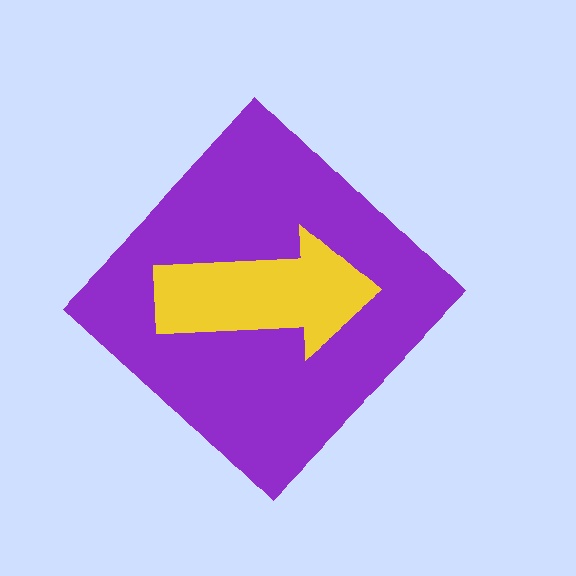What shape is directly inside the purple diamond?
The yellow arrow.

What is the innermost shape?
The yellow arrow.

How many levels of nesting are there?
2.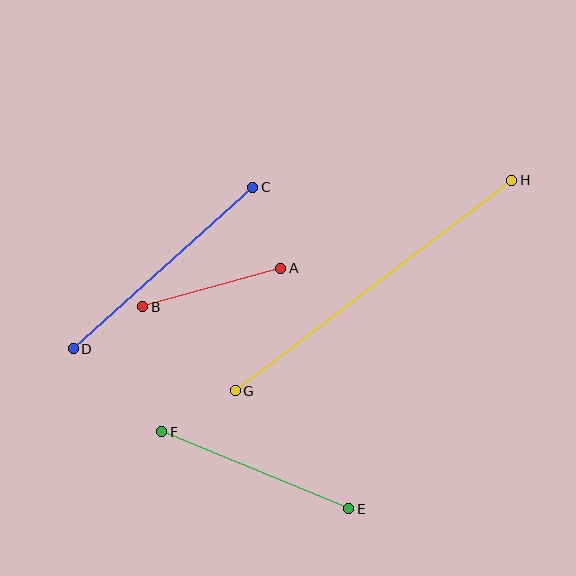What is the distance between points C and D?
The distance is approximately 241 pixels.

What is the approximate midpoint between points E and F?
The midpoint is at approximately (255, 470) pixels.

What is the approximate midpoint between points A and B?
The midpoint is at approximately (212, 288) pixels.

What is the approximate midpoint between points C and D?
The midpoint is at approximately (163, 268) pixels.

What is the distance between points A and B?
The distance is approximately 144 pixels.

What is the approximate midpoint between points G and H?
The midpoint is at approximately (373, 286) pixels.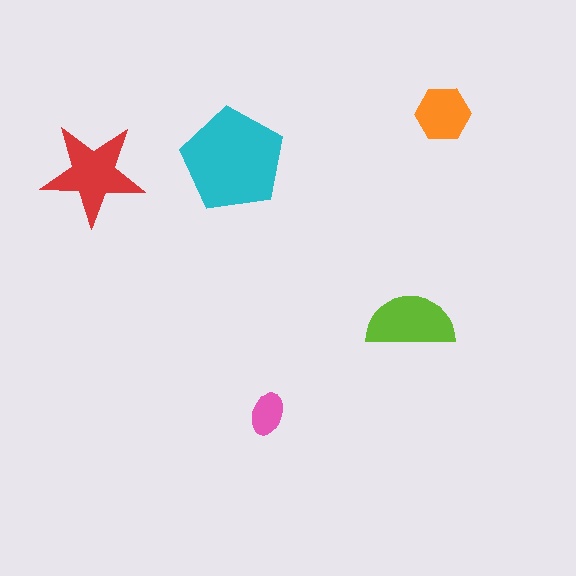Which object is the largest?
The cyan pentagon.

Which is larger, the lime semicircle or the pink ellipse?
The lime semicircle.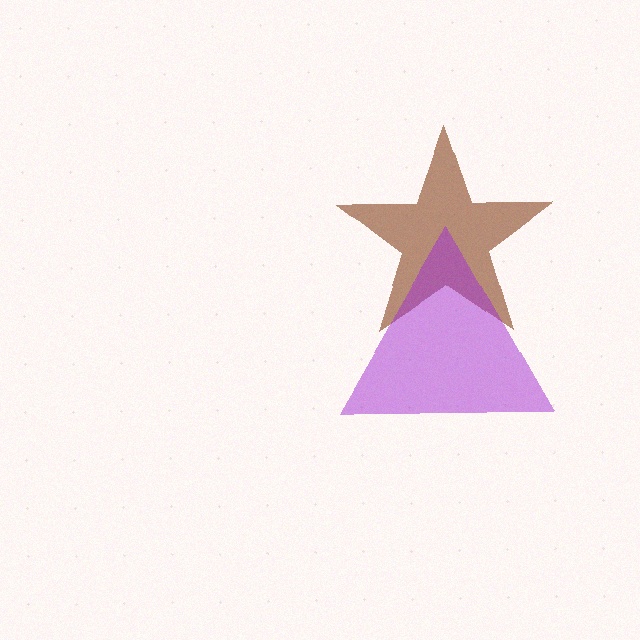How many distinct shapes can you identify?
There are 2 distinct shapes: a brown star, a purple triangle.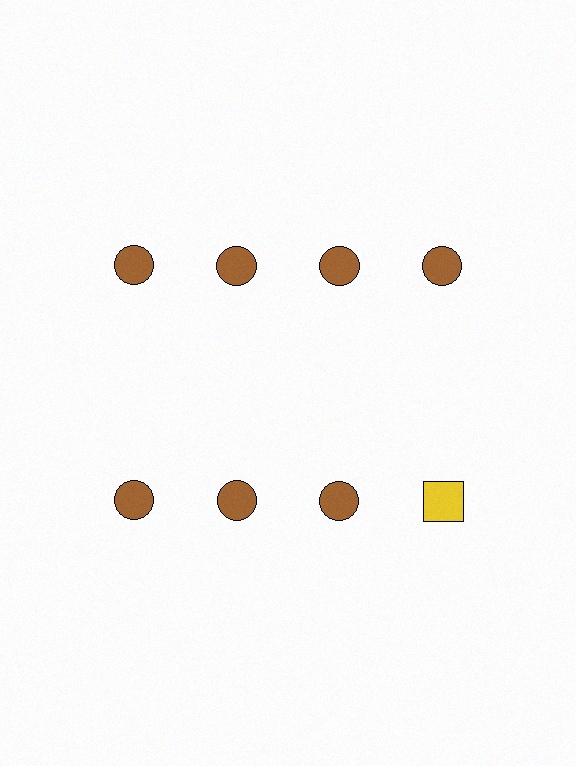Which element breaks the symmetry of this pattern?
The yellow square in the second row, second from right column breaks the symmetry. All other shapes are brown circles.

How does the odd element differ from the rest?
It differs in both color (yellow instead of brown) and shape (square instead of circle).